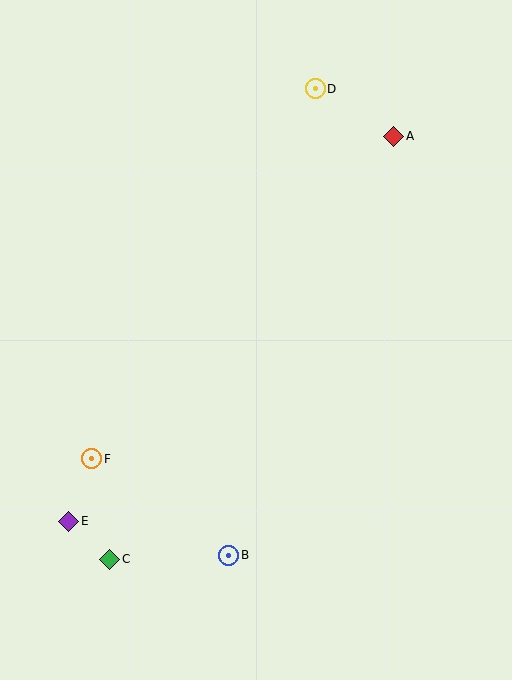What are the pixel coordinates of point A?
Point A is at (394, 136).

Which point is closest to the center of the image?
Point F at (92, 459) is closest to the center.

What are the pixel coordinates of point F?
Point F is at (92, 459).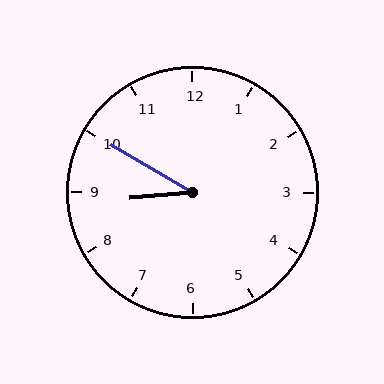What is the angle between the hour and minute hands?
Approximately 35 degrees.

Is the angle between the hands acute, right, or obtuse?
It is acute.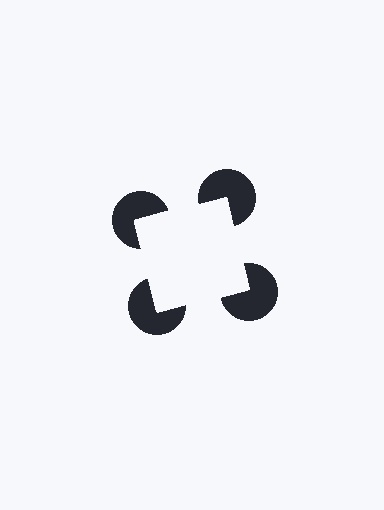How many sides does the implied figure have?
4 sides.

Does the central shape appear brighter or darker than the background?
It typically appears slightly brighter than the background, even though no actual brightness change is drawn.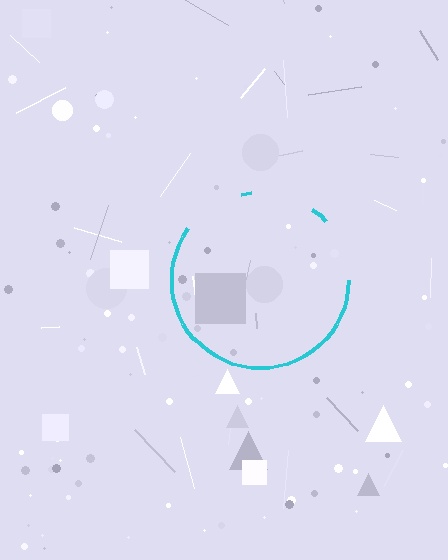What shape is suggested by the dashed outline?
The dashed outline suggests a circle.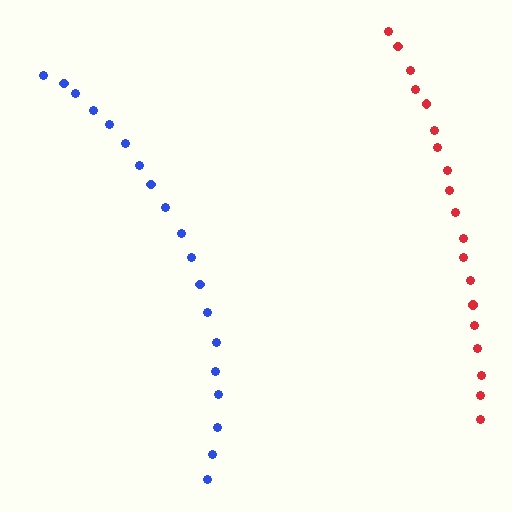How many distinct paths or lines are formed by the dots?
There are 2 distinct paths.